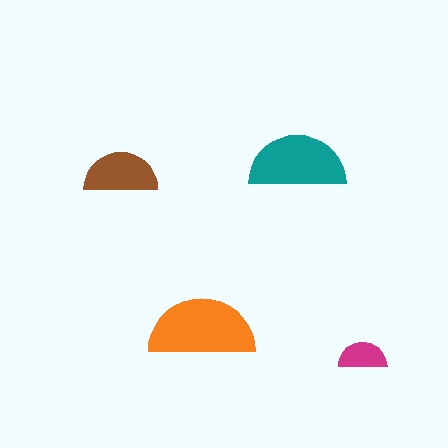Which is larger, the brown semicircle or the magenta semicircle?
The brown one.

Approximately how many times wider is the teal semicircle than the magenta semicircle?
About 2 times wider.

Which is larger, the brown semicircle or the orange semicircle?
The orange one.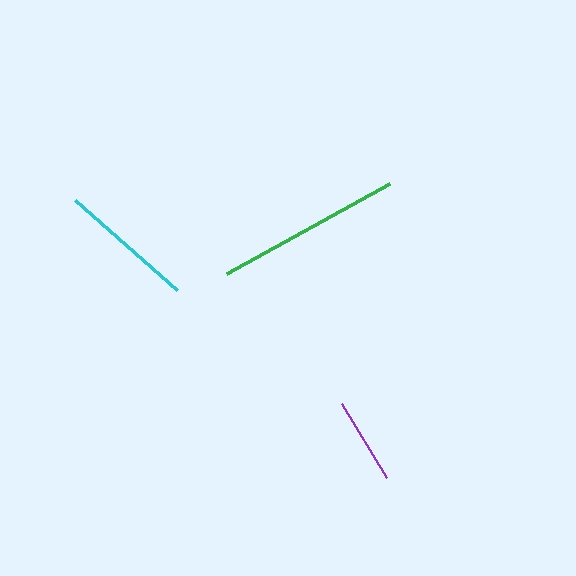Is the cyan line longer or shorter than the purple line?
The cyan line is longer than the purple line.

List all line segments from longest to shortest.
From longest to shortest: green, cyan, purple.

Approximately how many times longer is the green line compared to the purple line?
The green line is approximately 2.2 times the length of the purple line.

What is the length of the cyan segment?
The cyan segment is approximately 137 pixels long.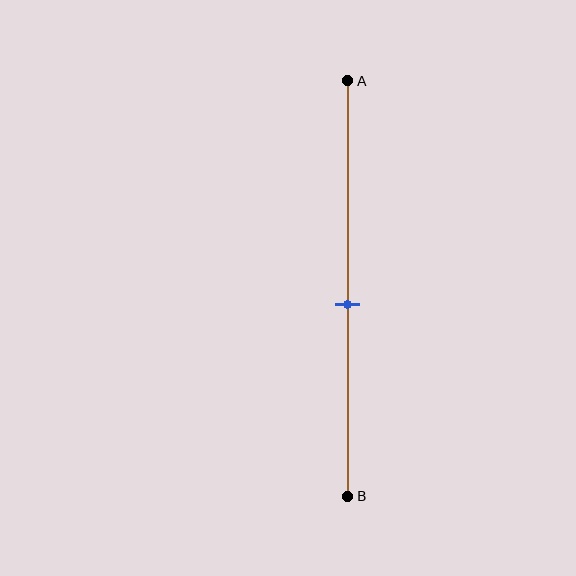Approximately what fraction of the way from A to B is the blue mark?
The blue mark is approximately 55% of the way from A to B.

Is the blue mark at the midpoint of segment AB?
No, the mark is at about 55% from A, not at the 50% midpoint.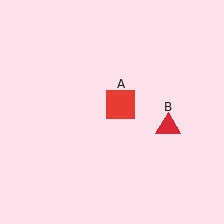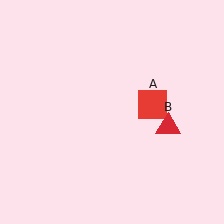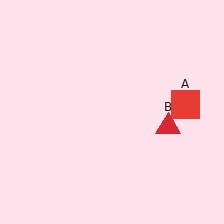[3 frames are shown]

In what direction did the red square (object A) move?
The red square (object A) moved right.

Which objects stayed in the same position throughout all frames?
Red triangle (object B) remained stationary.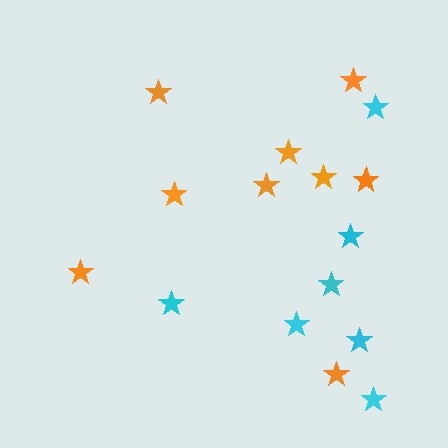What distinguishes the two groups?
There are 2 groups: one group of cyan stars (7) and one group of orange stars (9).